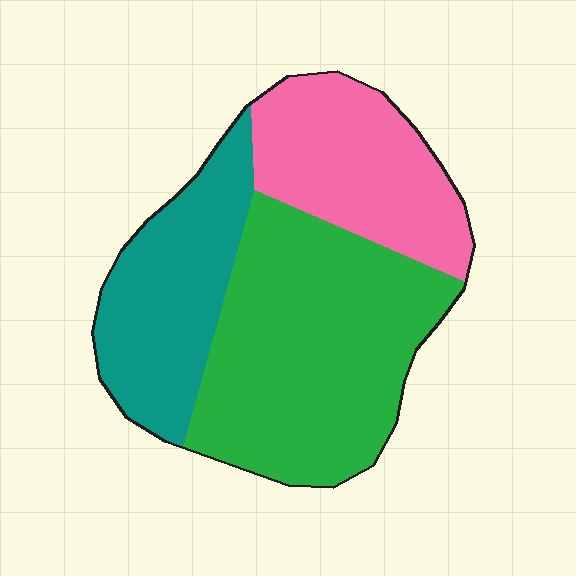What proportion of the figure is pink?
Pink covers about 25% of the figure.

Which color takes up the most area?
Green, at roughly 45%.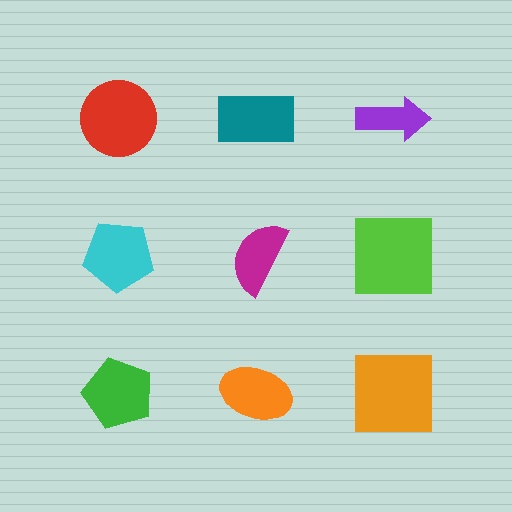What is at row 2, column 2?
A magenta semicircle.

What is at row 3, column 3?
An orange square.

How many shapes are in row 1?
3 shapes.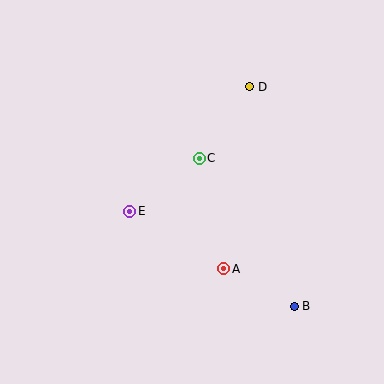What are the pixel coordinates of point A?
Point A is at (224, 269).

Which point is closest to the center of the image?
Point C at (199, 158) is closest to the center.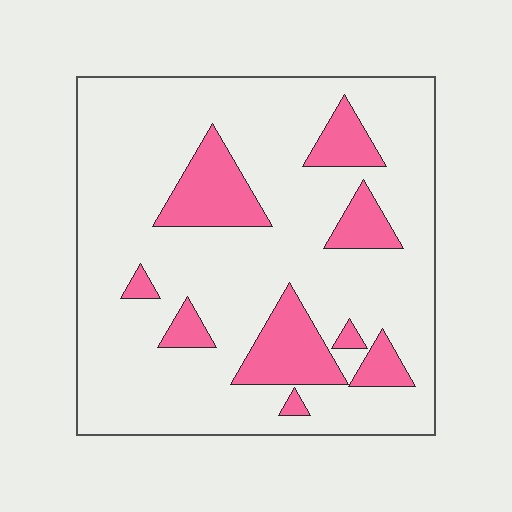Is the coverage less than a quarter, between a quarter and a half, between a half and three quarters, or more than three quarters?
Less than a quarter.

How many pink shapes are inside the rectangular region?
9.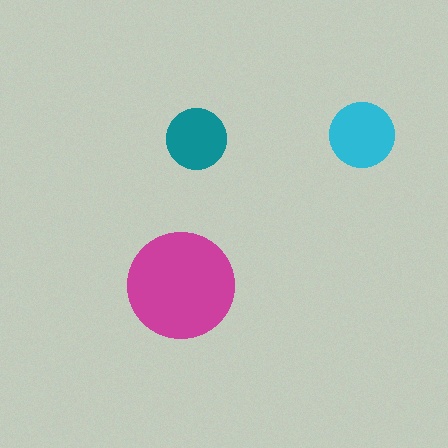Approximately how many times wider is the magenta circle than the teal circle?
About 2 times wider.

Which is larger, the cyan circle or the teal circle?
The cyan one.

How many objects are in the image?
There are 3 objects in the image.